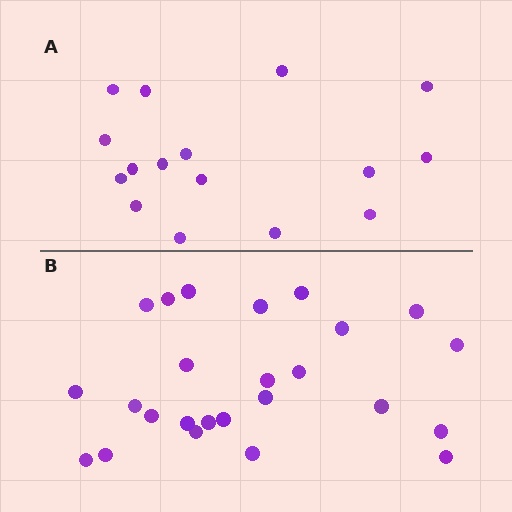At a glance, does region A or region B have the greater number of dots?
Region B (the bottom region) has more dots.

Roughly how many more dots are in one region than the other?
Region B has roughly 8 or so more dots than region A.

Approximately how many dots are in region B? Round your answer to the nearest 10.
About 20 dots. (The exact count is 25, which rounds to 20.)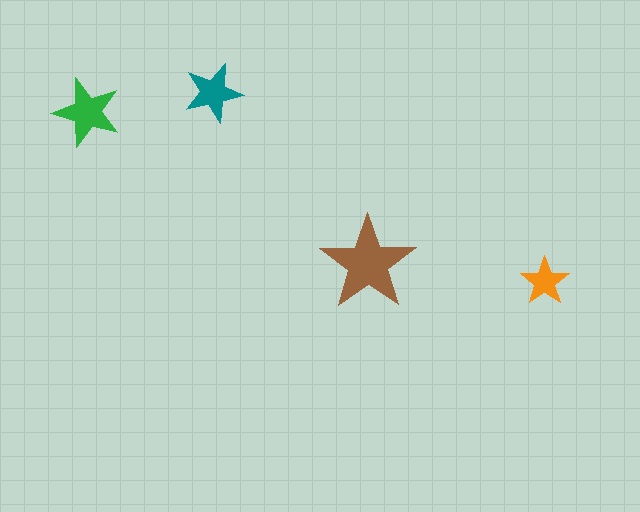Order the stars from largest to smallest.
the brown one, the green one, the teal one, the orange one.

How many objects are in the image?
There are 4 objects in the image.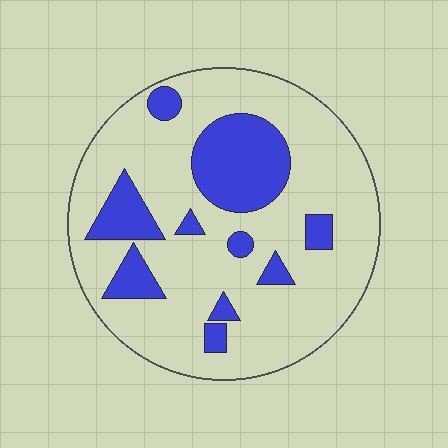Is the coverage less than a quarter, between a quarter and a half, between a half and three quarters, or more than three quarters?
Less than a quarter.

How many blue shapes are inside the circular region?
10.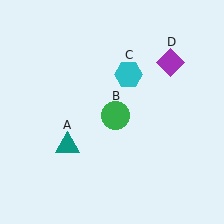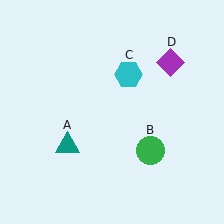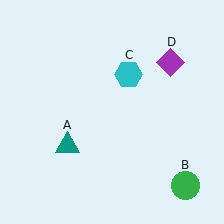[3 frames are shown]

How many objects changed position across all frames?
1 object changed position: green circle (object B).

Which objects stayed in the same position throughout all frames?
Teal triangle (object A) and cyan hexagon (object C) and purple diamond (object D) remained stationary.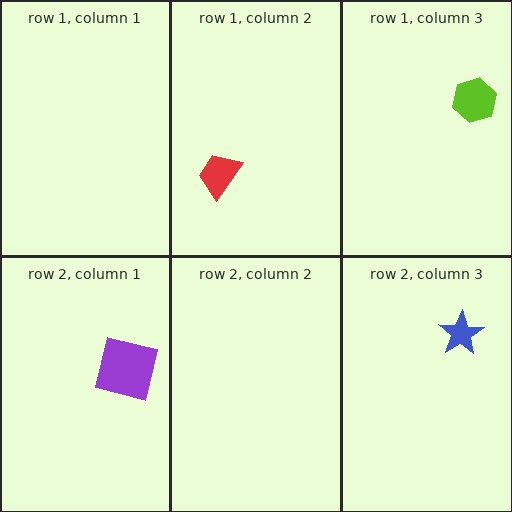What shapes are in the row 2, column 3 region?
The blue star.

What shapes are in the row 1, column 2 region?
The red trapezoid.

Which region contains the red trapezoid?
The row 1, column 2 region.